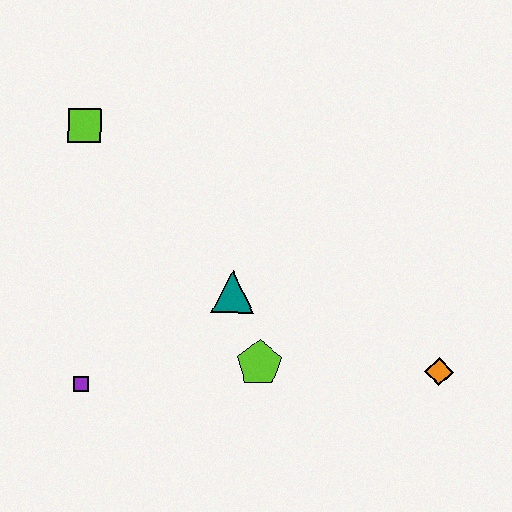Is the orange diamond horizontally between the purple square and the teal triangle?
No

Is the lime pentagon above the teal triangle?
No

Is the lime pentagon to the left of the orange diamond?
Yes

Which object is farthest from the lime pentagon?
The lime square is farthest from the lime pentagon.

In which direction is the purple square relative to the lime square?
The purple square is below the lime square.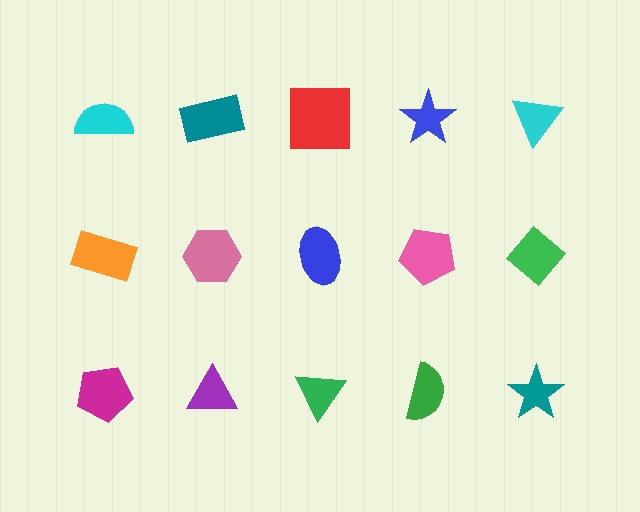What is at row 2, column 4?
A pink pentagon.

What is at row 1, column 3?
A red square.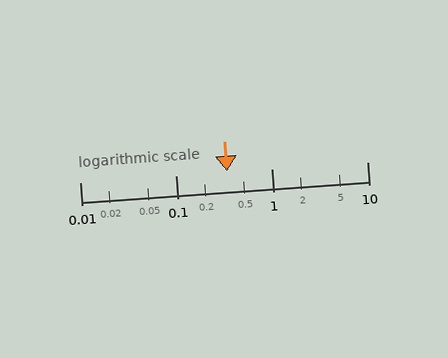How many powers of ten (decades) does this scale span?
The scale spans 3 decades, from 0.01 to 10.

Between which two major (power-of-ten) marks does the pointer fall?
The pointer is between 0.1 and 1.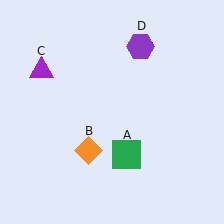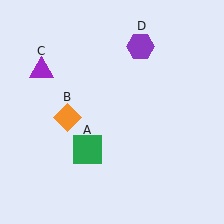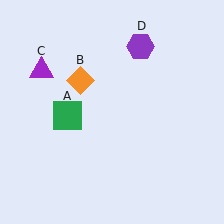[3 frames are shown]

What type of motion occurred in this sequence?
The green square (object A), orange diamond (object B) rotated clockwise around the center of the scene.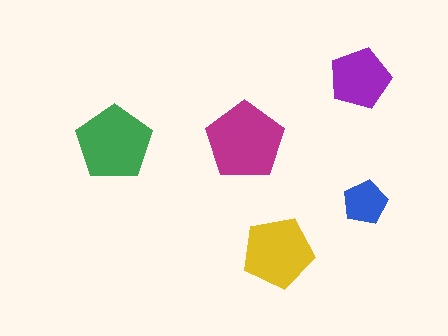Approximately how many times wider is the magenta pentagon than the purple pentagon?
About 1.5 times wider.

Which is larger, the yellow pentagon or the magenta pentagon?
The magenta one.